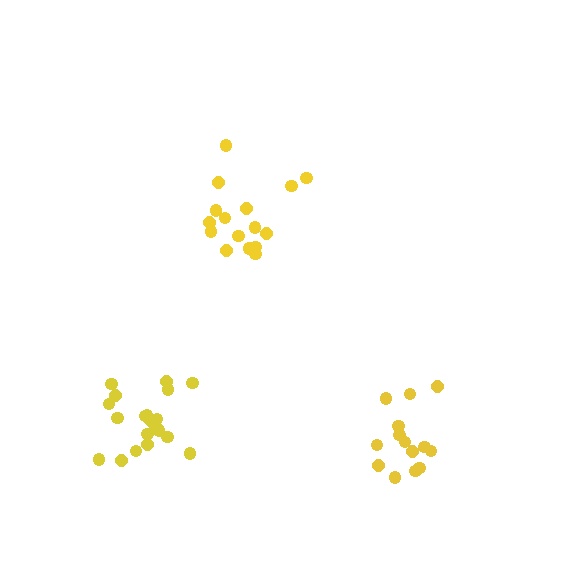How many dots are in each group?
Group 1: 14 dots, Group 2: 16 dots, Group 3: 20 dots (50 total).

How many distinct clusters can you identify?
There are 3 distinct clusters.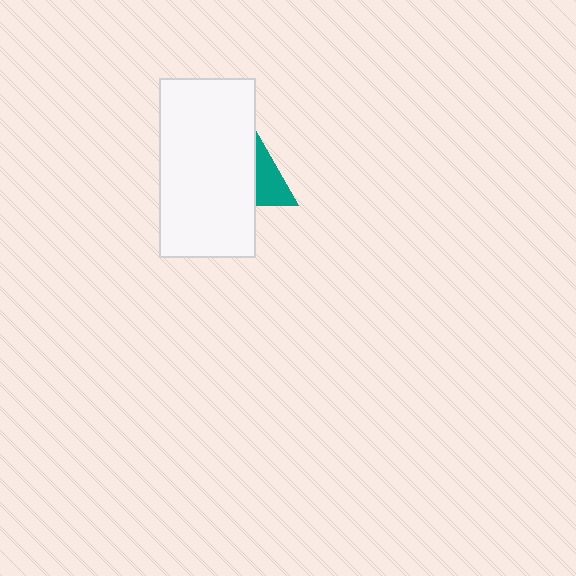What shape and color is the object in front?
The object in front is a white rectangle.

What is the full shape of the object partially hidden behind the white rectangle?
The partially hidden object is a teal triangle.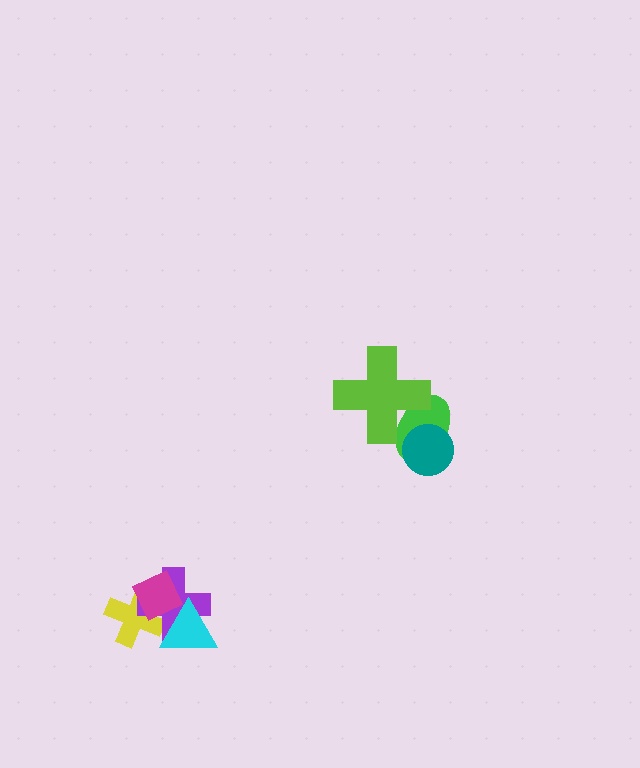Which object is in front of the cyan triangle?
The magenta diamond is in front of the cyan triangle.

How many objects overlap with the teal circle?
1 object overlaps with the teal circle.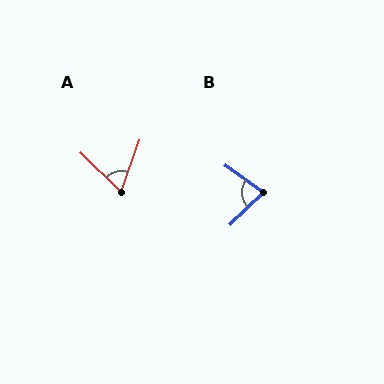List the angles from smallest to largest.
A (65°), B (80°).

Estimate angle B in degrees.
Approximately 80 degrees.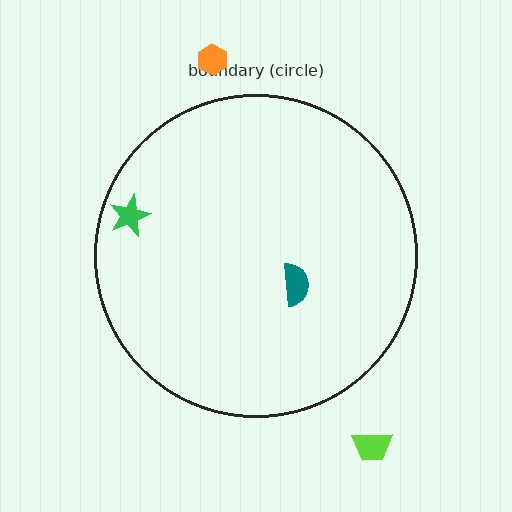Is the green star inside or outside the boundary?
Inside.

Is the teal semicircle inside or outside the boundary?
Inside.